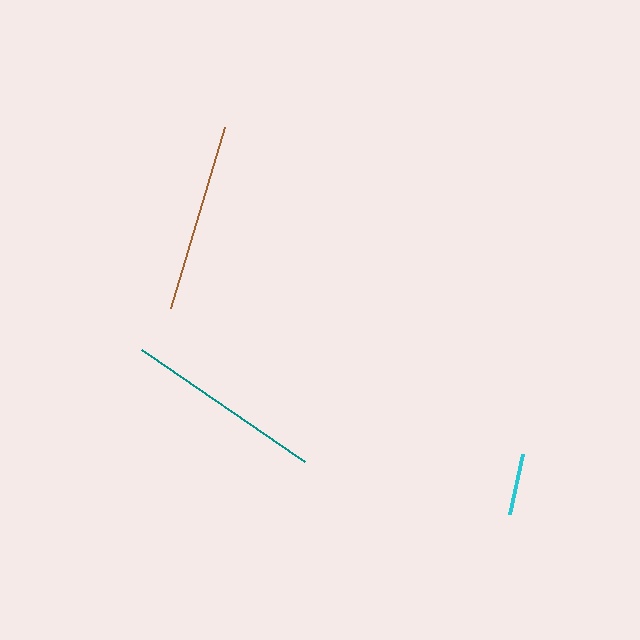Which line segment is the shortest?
The cyan line is the shortest at approximately 61 pixels.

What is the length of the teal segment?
The teal segment is approximately 198 pixels long.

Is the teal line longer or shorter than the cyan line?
The teal line is longer than the cyan line.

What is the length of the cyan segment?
The cyan segment is approximately 61 pixels long.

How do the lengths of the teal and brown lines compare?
The teal and brown lines are approximately the same length.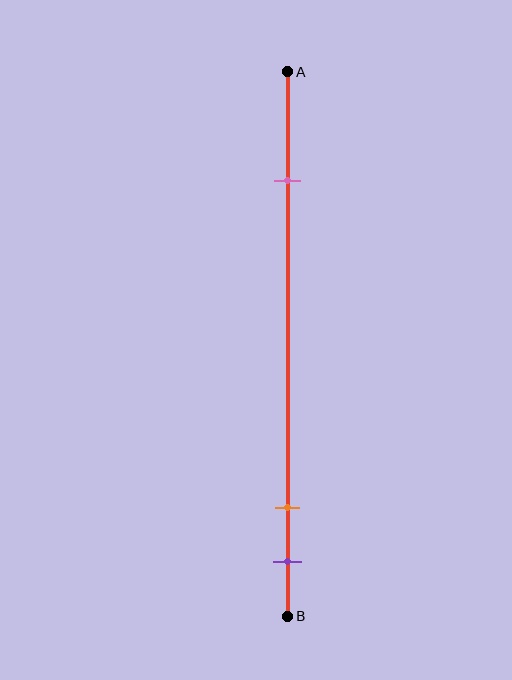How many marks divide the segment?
There are 3 marks dividing the segment.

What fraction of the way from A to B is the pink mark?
The pink mark is approximately 20% (0.2) of the way from A to B.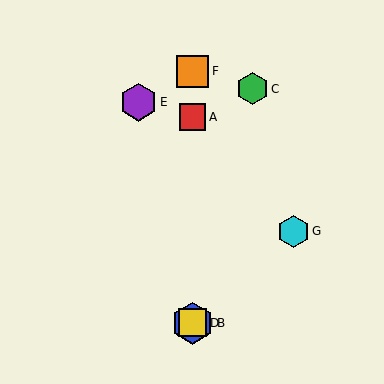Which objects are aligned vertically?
Objects A, B, D, F are aligned vertically.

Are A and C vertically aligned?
No, A is at x≈192 and C is at x≈252.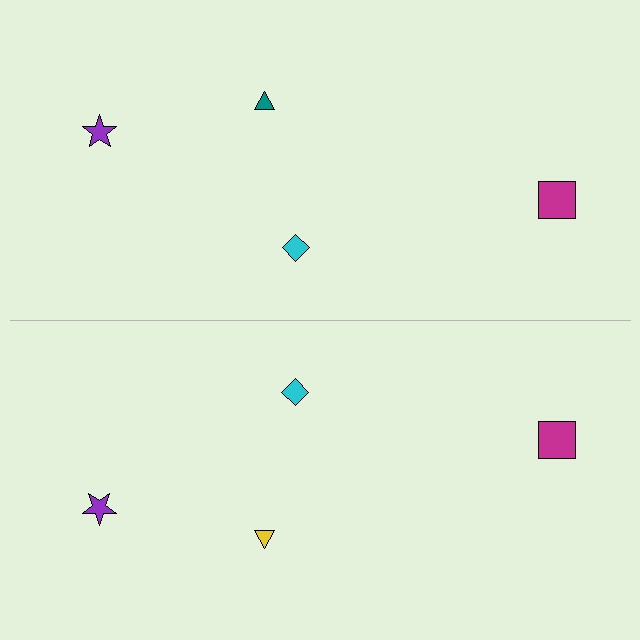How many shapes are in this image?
There are 8 shapes in this image.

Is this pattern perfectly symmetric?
No, the pattern is not perfectly symmetric. The yellow triangle on the bottom side breaks the symmetry — its mirror counterpart is teal.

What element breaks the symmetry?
The yellow triangle on the bottom side breaks the symmetry — its mirror counterpart is teal.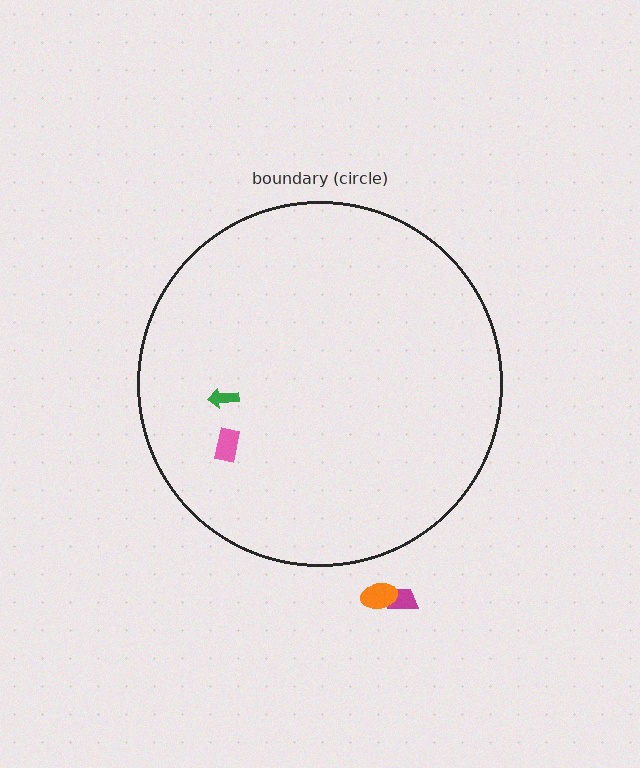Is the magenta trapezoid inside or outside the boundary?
Outside.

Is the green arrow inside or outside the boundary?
Inside.